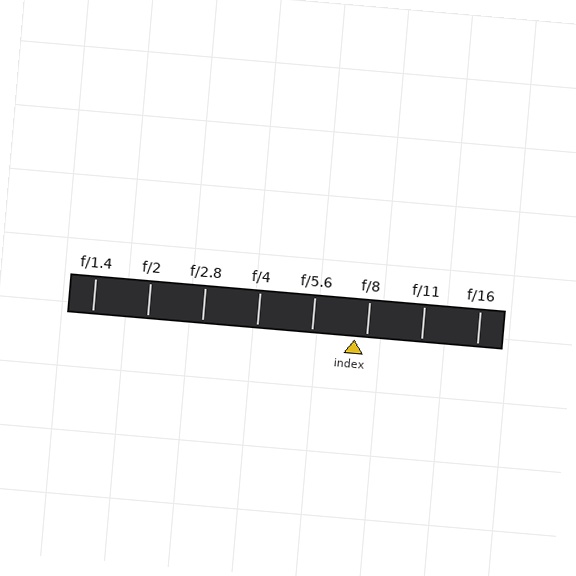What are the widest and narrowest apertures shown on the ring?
The widest aperture shown is f/1.4 and the narrowest is f/16.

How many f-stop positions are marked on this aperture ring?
There are 8 f-stop positions marked.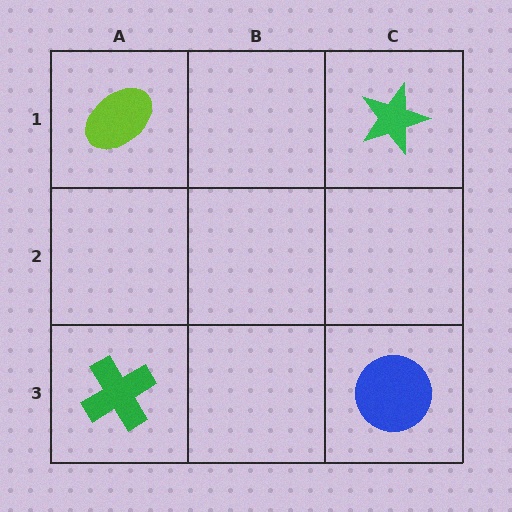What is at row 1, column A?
A lime ellipse.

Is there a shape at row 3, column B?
No, that cell is empty.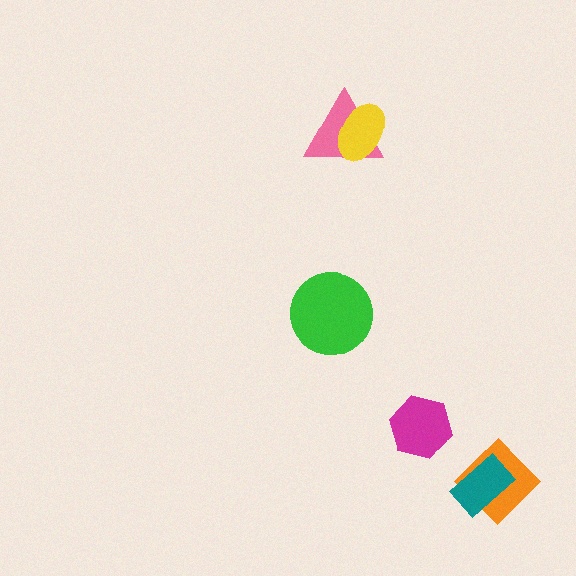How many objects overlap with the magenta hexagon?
0 objects overlap with the magenta hexagon.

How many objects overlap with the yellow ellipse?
1 object overlaps with the yellow ellipse.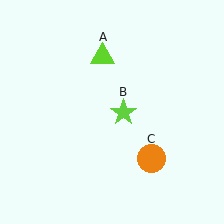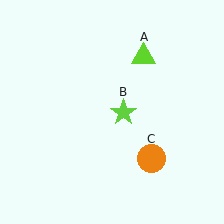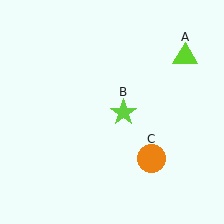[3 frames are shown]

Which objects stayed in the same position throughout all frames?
Lime star (object B) and orange circle (object C) remained stationary.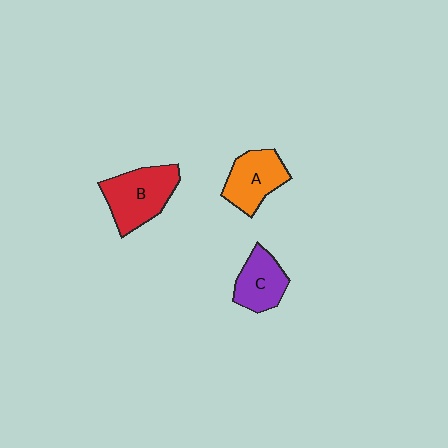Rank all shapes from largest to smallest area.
From largest to smallest: B (red), A (orange), C (purple).